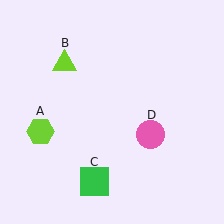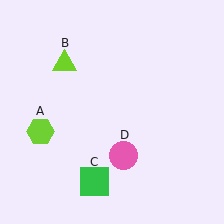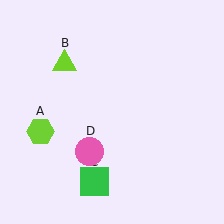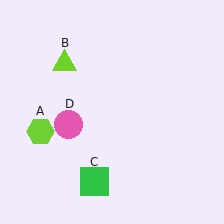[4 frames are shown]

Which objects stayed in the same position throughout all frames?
Lime hexagon (object A) and lime triangle (object B) and green square (object C) remained stationary.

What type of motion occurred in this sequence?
The pink circle (object D) rotated clockwise around the center of the scene.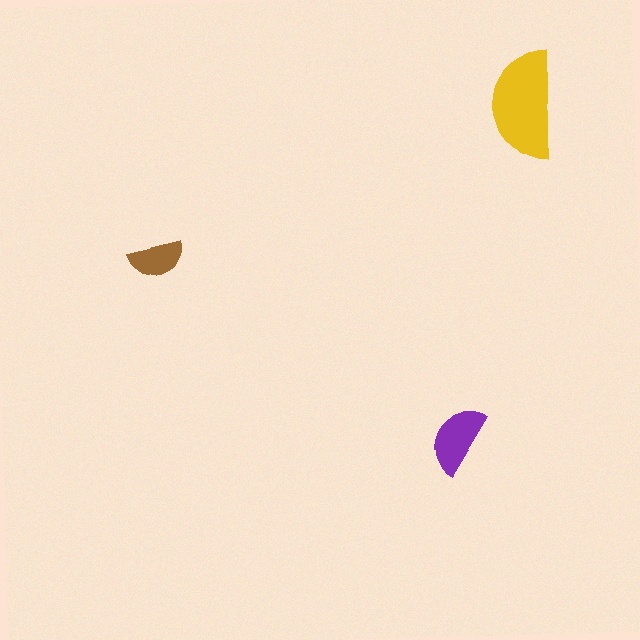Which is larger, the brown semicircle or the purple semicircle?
The purple one.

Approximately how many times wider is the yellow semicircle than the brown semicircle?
About 2 times wider.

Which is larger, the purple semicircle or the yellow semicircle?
The yellow one.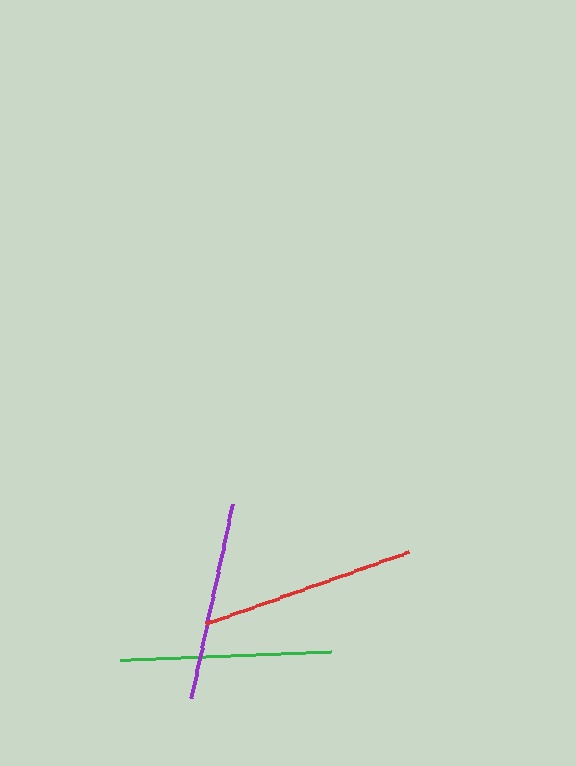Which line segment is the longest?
The red line is the longest at approximately 217 pixels.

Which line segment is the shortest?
The purple line is the shortest at approximately 199 pixels.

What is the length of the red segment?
The red segment is approximately 217 pixels long.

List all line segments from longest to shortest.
From longest to shortest: red, green, purple.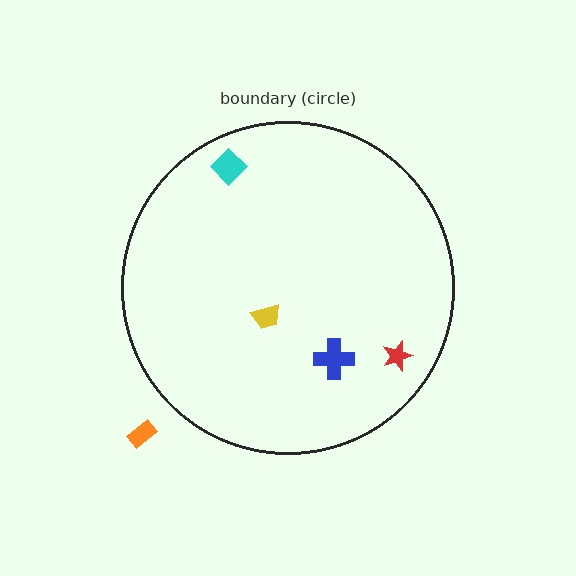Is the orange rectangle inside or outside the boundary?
Outside.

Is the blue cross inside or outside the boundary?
Inside.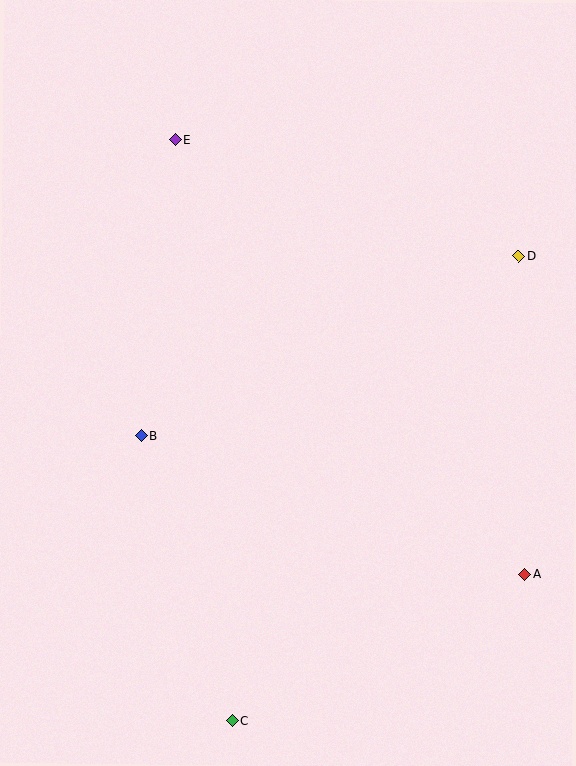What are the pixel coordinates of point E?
Point E is at (175, 140).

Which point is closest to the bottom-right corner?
Point A is closest to the bottom-right corner.